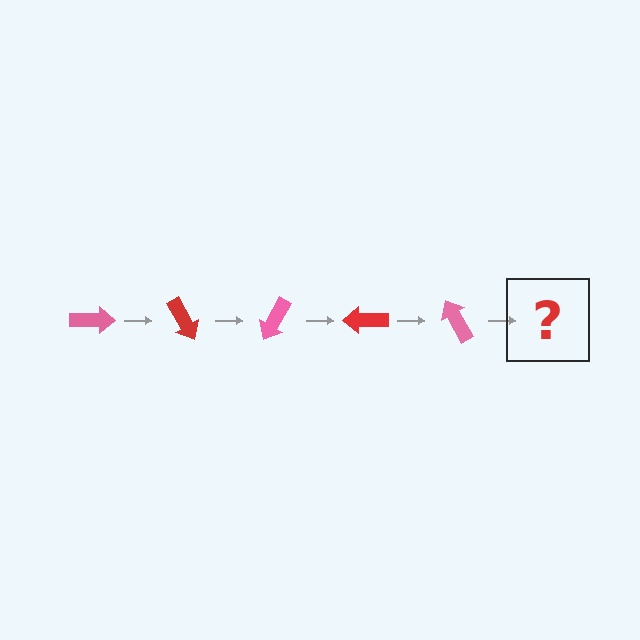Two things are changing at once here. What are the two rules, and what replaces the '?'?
The two rules are that it rotates 60 degrees each step and the color cycles through pink and red. The '?' should be a red arrow, rotated 300 degrees from the start.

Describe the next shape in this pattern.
It should be a red arrow, rotated 300 degrees from the start.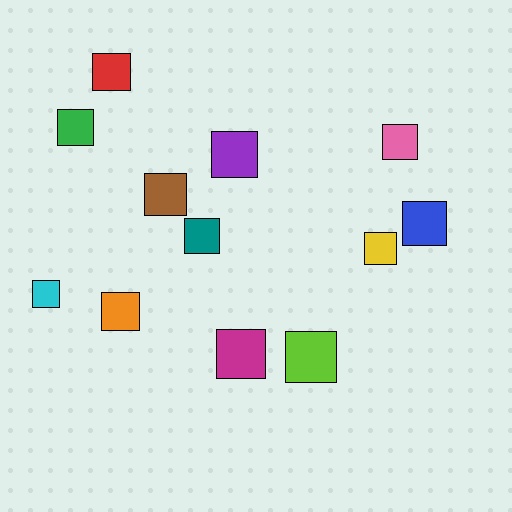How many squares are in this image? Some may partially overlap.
There are 12 squares.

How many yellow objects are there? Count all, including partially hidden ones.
There is 1 yellow object.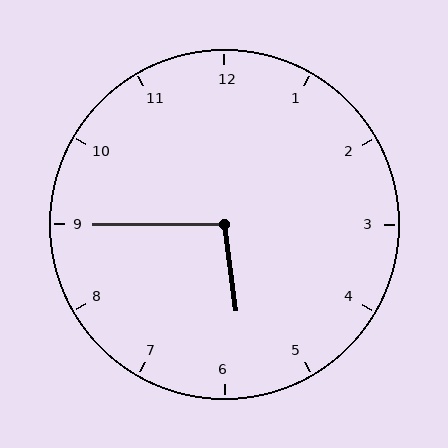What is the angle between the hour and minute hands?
Approximately 98 degrees.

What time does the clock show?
5:45.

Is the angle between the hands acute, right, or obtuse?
It is obtuse.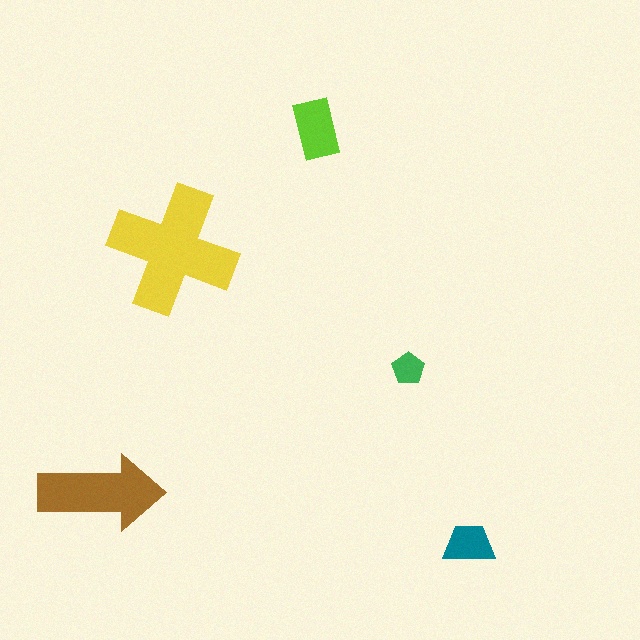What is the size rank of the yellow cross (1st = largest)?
1st.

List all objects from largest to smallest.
The yellow cross, the brown arrow, the lime rectangle, the teal trapezoid, the green pentagon.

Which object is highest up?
The lime rectangle is topmost.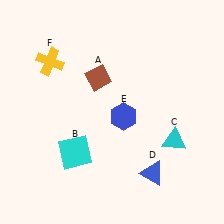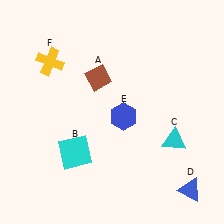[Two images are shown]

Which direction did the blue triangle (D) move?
The blue triangle (D) moved right.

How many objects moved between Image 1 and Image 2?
1 object moved between the two images.